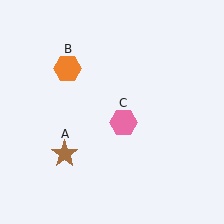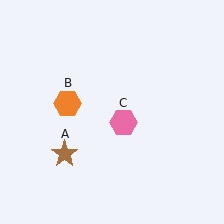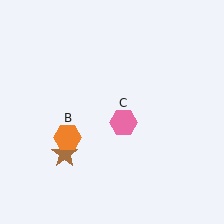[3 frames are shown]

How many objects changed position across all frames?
1 object changed position: orange hexagon (object B).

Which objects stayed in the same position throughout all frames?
Brown star (object A) and pink hexagon (object C) remained stationary.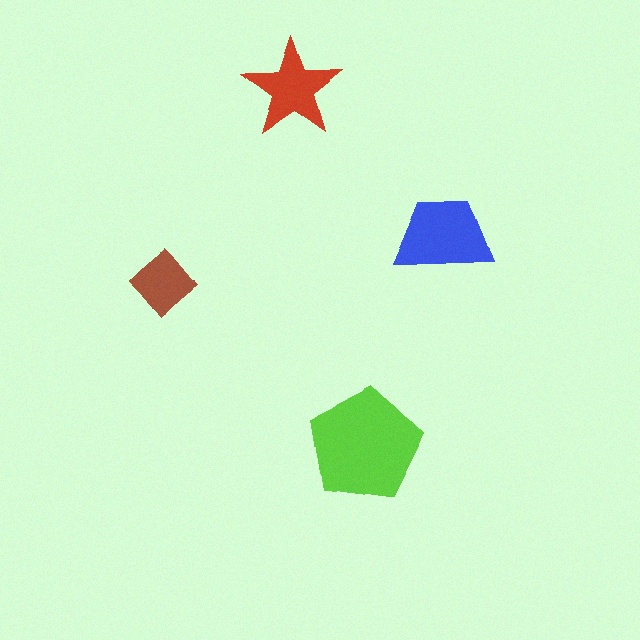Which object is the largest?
The lime pentagon.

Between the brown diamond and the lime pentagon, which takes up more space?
The lime pentagon.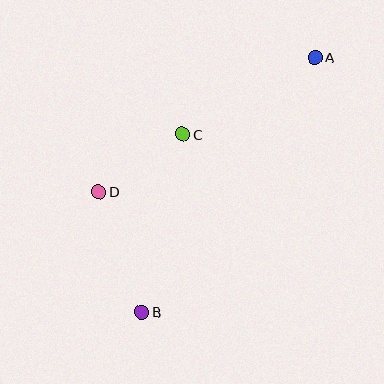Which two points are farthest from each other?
Points A and B are farthest from each other.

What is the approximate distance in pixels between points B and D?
The distance between B and D is approximately 128 pixels.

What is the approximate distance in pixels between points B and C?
The distance between B and C is approximately 183 pixels.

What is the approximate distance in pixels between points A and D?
The distance between A and D is approximately 255 pixels.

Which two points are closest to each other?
Points C and D are closest to each other.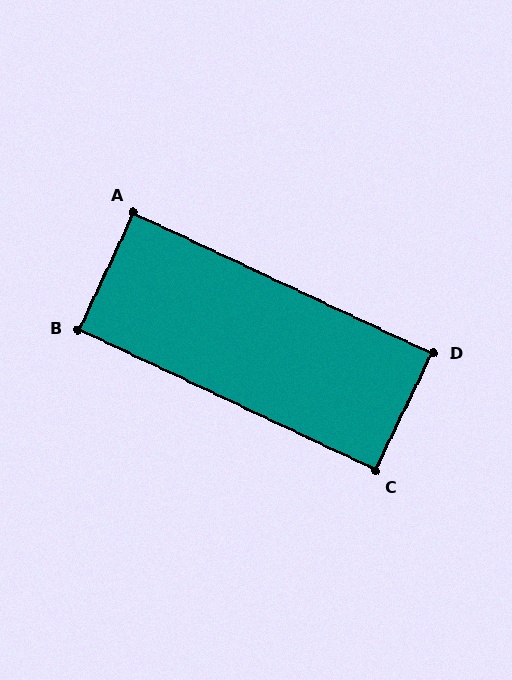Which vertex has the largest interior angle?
B, at approximately 91 degrees.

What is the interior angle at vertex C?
Approximately 90 degrees (approximately right).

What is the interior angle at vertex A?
Approximately 90 degrees (approximately right).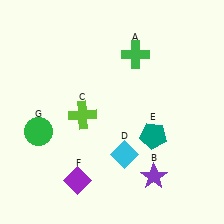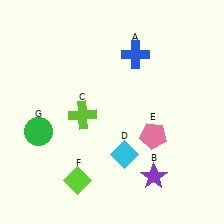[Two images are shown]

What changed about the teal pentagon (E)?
In Image 1, E is teal. In Image 2, it changed to pink.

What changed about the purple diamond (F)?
In Image 1, F is purple. In Image 2, it changed to lime.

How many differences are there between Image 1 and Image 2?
There are 3 differences between the two images.